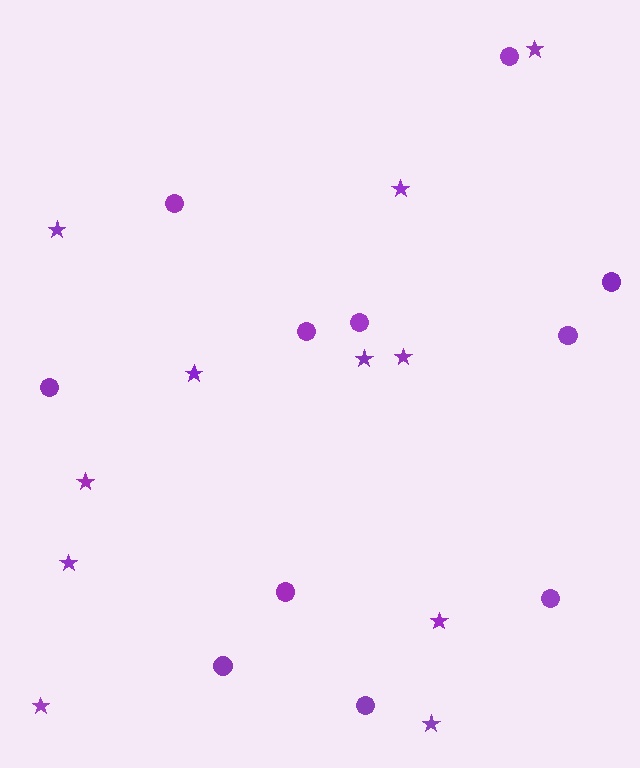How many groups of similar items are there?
There are 2 groups: one group of circles (11) and one group of stars (11).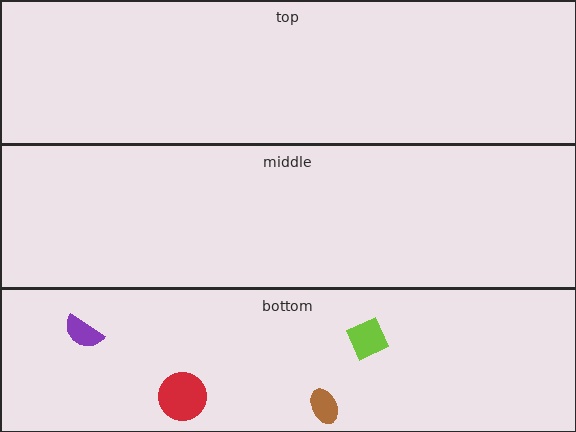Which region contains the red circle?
The bottom region.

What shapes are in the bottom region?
The purple semicircle, the brown ellipse, the red circle, the lime diamond.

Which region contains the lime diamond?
The bottom region.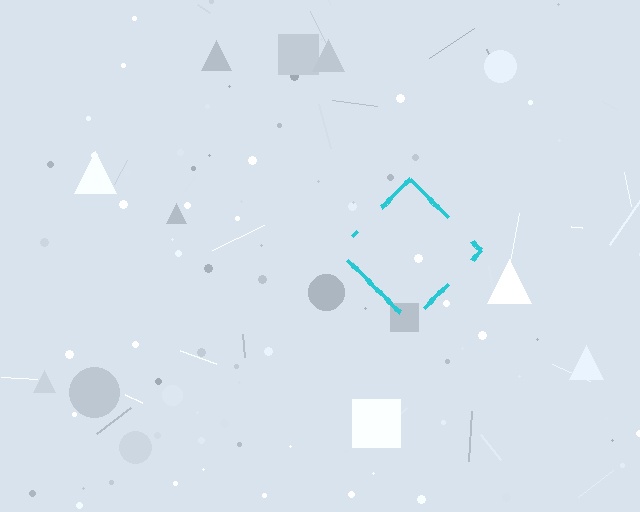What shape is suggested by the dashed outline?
The dashed outline suggests a diamond.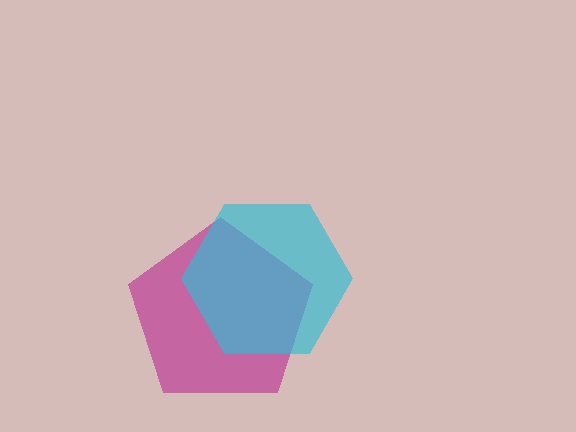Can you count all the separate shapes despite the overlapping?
Yes, there are 2 separate shapes.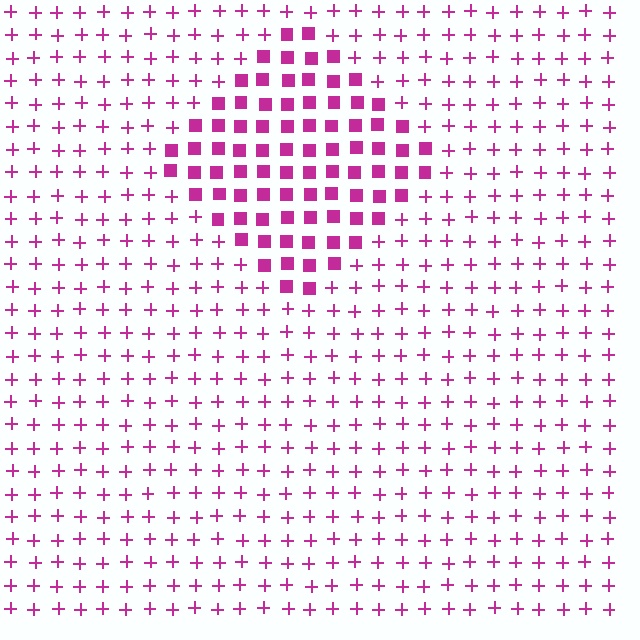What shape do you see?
I see a diamond.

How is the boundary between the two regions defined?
The boundary is defined by a change in element shape: squares inside vs. plus signs outside. All elements share the same color and spacing.